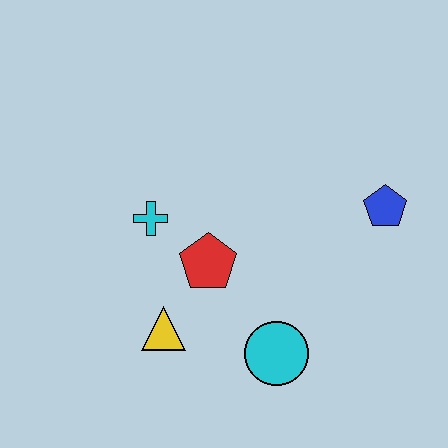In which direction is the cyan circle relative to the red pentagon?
The cyan circle is below the red pentagon.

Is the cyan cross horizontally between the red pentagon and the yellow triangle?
No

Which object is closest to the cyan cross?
The red pentagon is closest to the cyan cross.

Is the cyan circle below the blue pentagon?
Yes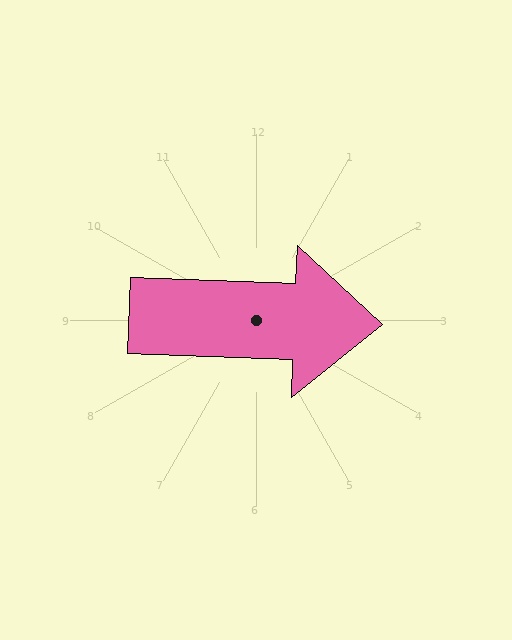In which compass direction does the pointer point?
East.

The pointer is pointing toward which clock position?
Roughly 3 o'clock.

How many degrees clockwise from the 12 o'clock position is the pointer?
Approximately 92 degrees.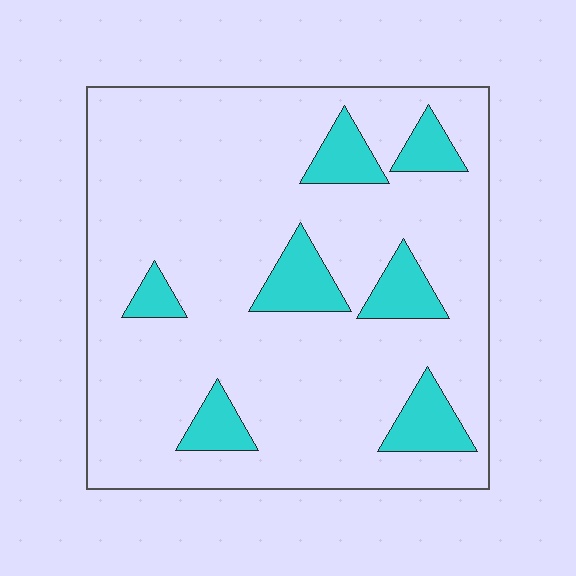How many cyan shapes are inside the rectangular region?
7.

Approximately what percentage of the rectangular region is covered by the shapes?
Approximately 15%.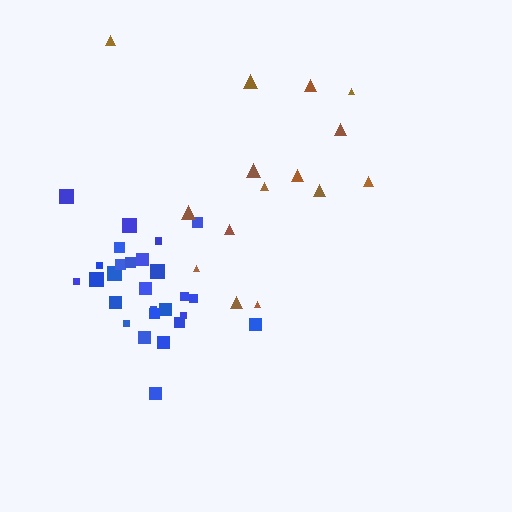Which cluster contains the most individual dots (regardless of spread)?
Blue (29).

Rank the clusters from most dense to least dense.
blue, brown.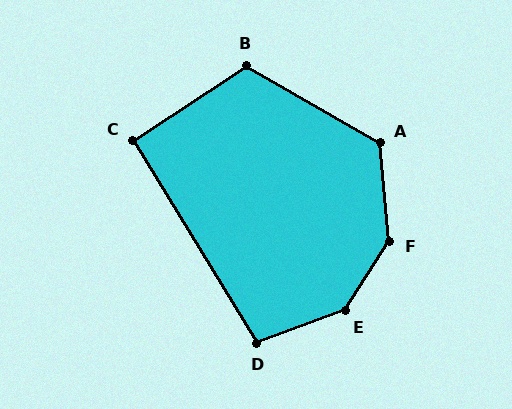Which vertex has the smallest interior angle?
C, at approximately 92 degrees.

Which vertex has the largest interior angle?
E, at approximately 143 degrees.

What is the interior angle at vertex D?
Approximately 101 degrees (obtuse).